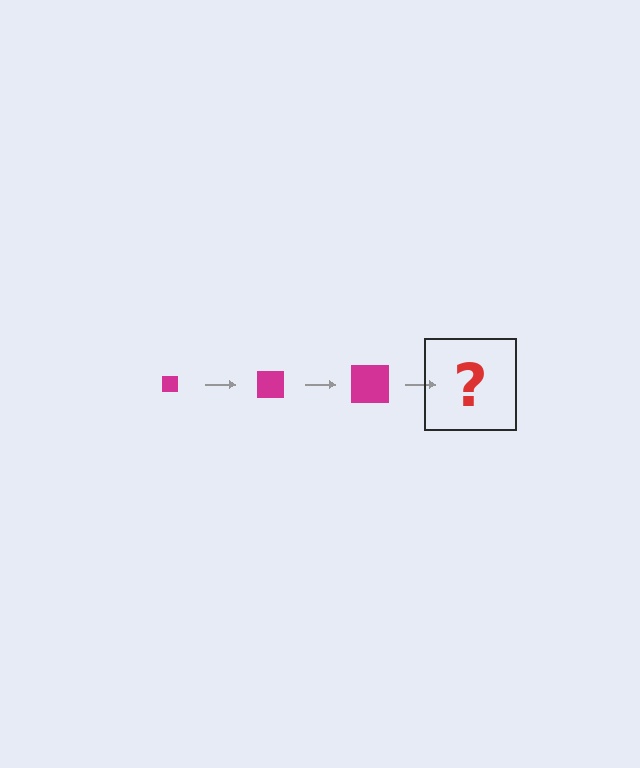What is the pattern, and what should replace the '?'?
The pattern is that the square gets progressively larger each step. The '?' should be a magenta square, larger than the previous one.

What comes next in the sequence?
The next element should be a magenta square, larger than the previous one.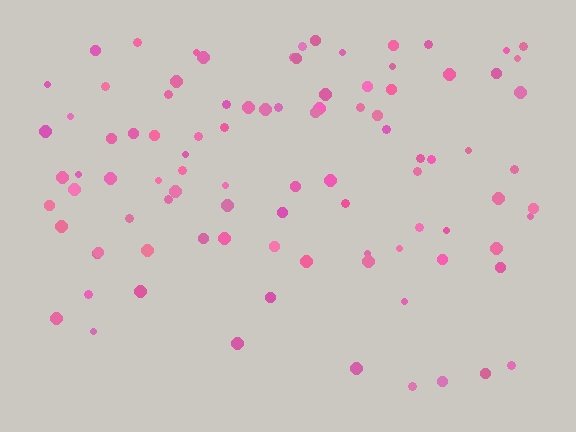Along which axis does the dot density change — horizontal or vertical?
Vertical.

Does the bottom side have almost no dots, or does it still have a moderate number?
Still a moderate number, just noticeably fewer than the top.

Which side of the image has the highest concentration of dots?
The top.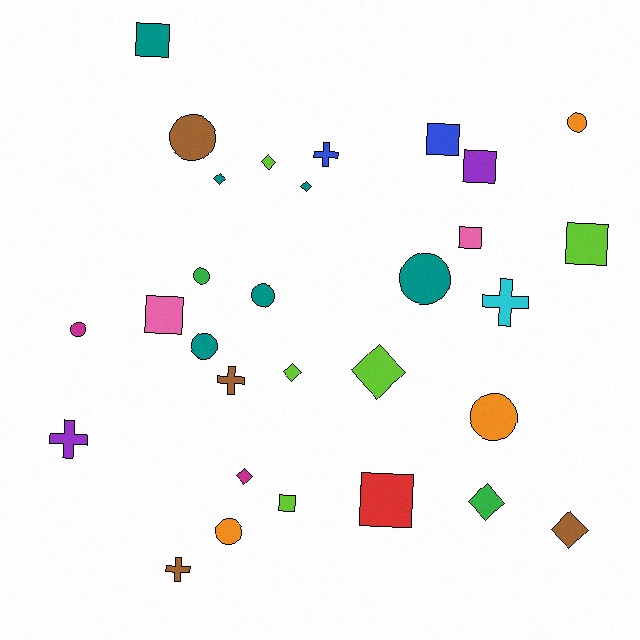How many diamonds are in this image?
There are 8 diamonds.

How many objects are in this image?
There are 30 objects.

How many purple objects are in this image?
There are 2 purple objects.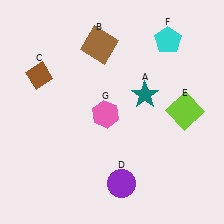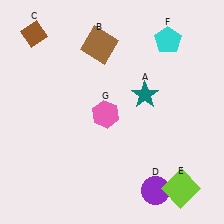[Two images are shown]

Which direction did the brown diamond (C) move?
The brown diamond (C) moved up.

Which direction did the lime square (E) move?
The lime square (E) moved down.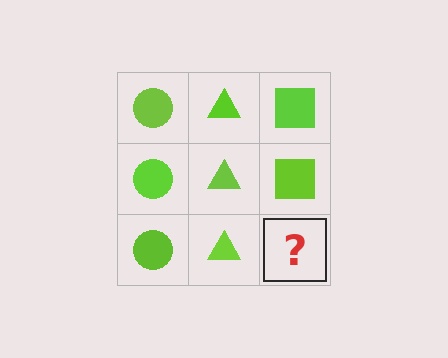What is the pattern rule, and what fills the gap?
The rule is that each column has a consistent shape. The gap should be filled with a lime square.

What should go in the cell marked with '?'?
The missing cell should contain a lime square.